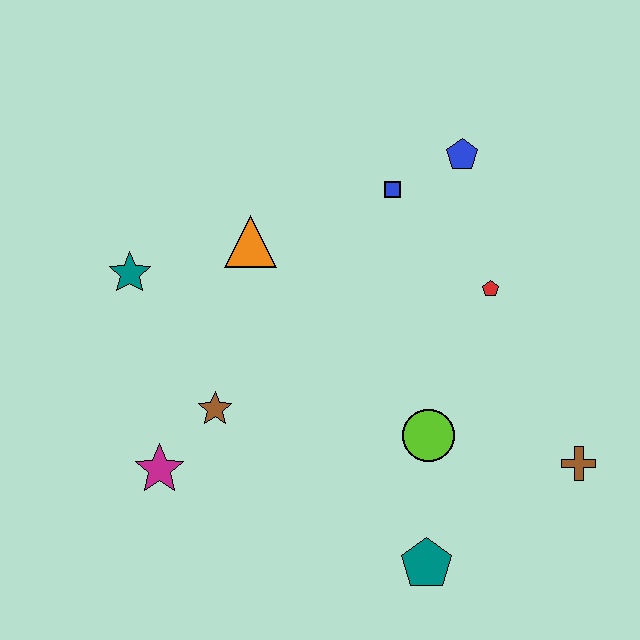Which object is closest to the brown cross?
The lime circle is closest to the brown cross.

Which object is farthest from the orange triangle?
The brown cross is farthest from the orange triangle.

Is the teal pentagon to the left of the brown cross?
Yes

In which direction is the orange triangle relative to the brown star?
The orange triangle is above the brown star.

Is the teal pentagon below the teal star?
Yes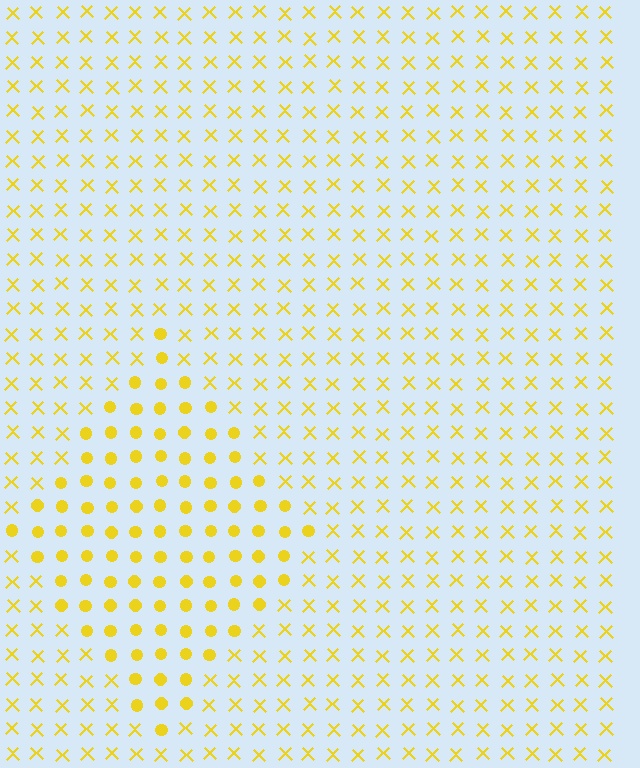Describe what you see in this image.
The image is filled with small yellow elements arranged in a uniform grid. A diamond-shaped region contains circles, while the surrounding area contains X marks. The boundary is defined purely by the change in element shape.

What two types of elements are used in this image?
The image uses circles inside the diamond region and X marks outside it.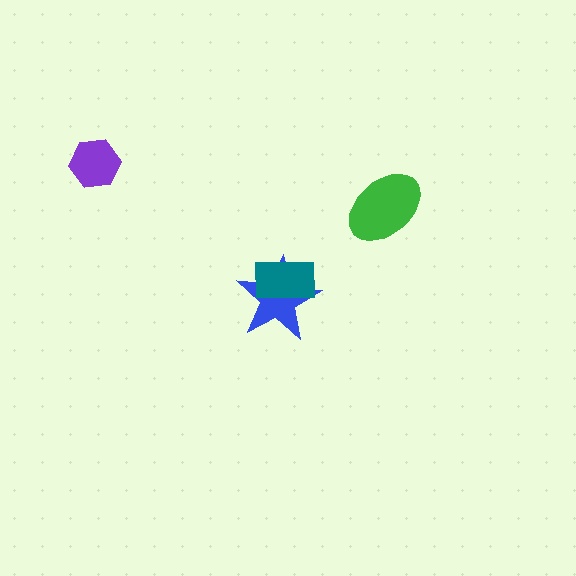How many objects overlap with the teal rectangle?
1 object overlaps with the teal rectangle.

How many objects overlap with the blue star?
1 object overlaps with the blue star.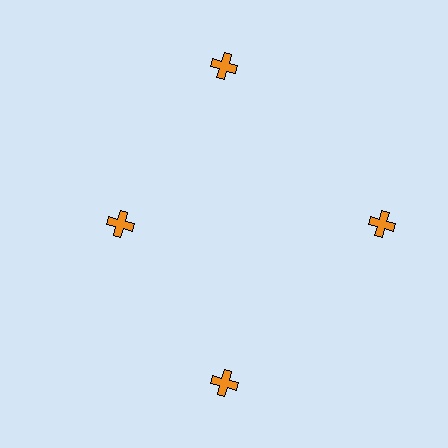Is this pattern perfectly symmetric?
No. The 4 orange crosses are arranged in a ring, but one element near the 9 o'clock position is pulled inward toward the center, breaking the 4-fold rotational symmetry.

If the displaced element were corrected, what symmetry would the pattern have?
It would have 4-fold rotational symmetry — the pattern would map onto itself every 90 degrees.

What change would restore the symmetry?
The symmetry would be restored by moving it outward, back onto the ring so that all 4 crosses sit at equal angles and equal distance from the center.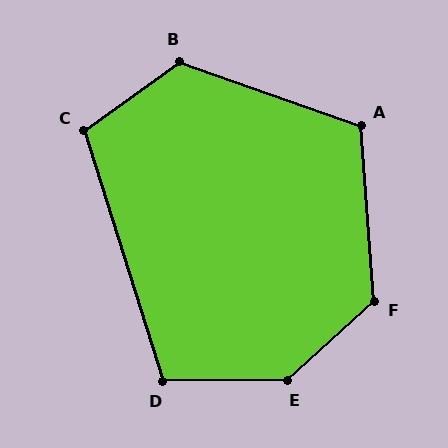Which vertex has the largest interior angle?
E, at approximately 138 degrees.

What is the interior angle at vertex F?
Approximately 128 degrees (obtuse).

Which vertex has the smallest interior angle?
D, at approximately 107 degrees.